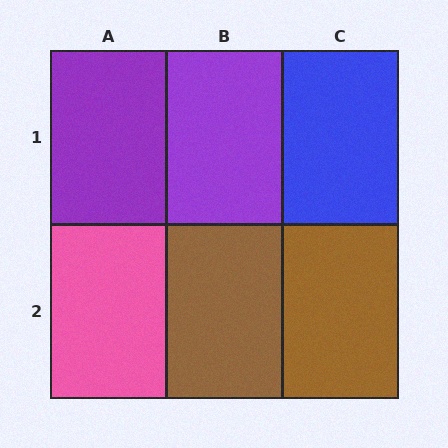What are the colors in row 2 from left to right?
Pink, brown, brown.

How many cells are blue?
1 cell is blue.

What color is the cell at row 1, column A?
Purple.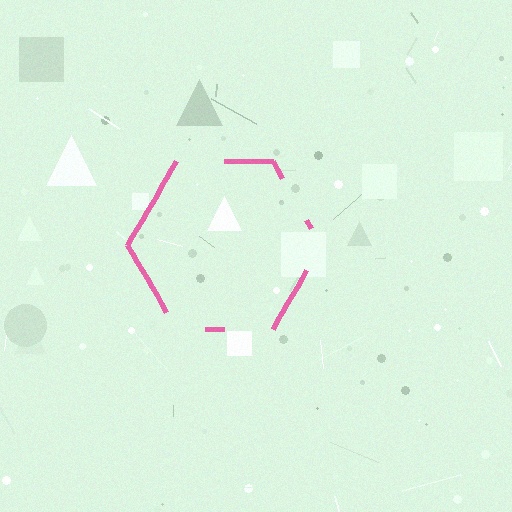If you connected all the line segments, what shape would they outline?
They would outline a hexagon.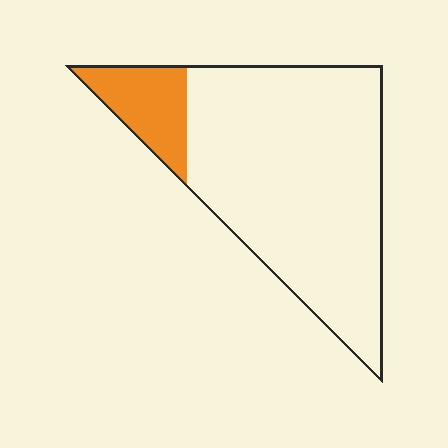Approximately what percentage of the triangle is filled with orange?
Approximately 15%.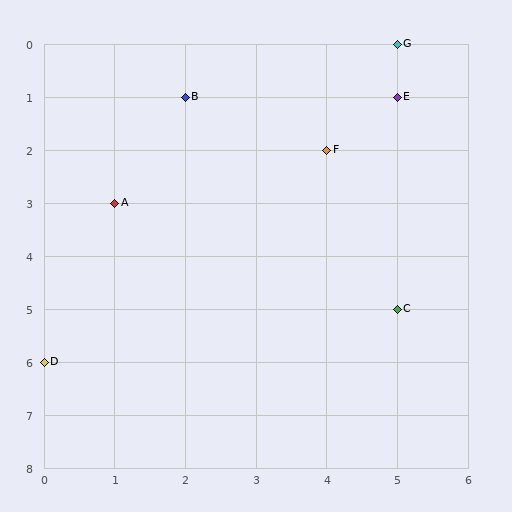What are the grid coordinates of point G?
Point G is at grid coordinates (5, 0).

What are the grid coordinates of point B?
Point B is at grid coordinates (2, 1).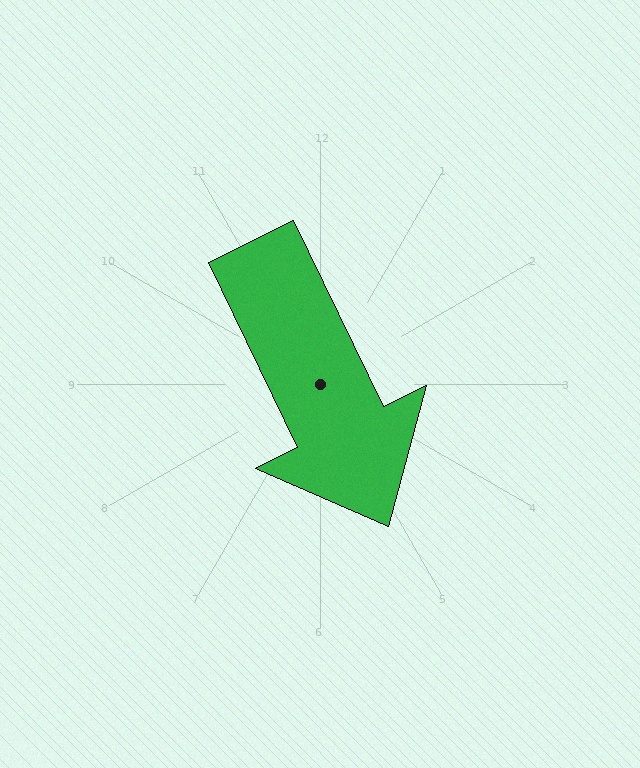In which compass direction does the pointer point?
Southeast.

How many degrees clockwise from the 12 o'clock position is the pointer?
Approximately 154 degrees.